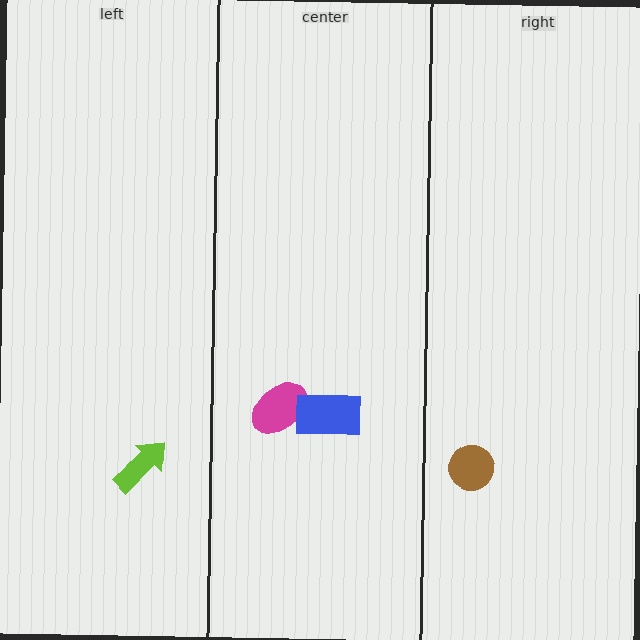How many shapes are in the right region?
1.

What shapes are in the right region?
The brown circle.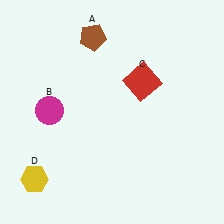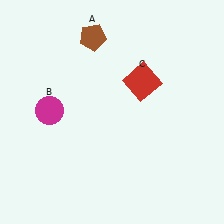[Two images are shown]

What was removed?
The yellow hexagon (D) was removed in Image 2.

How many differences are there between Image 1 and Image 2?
There is 1 difference between the two images.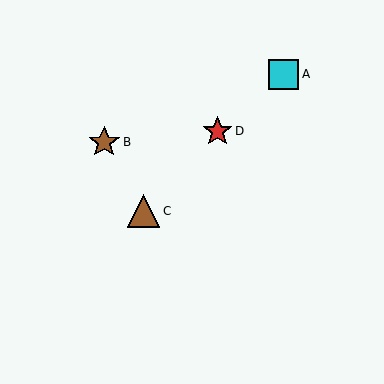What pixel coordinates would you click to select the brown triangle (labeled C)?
Click at (144, 211) to select the brown triangle C.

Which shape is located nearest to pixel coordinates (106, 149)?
The brown star (labeled B) at (104, 142) is nearest to that location.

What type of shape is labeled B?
Shape B is a brown star.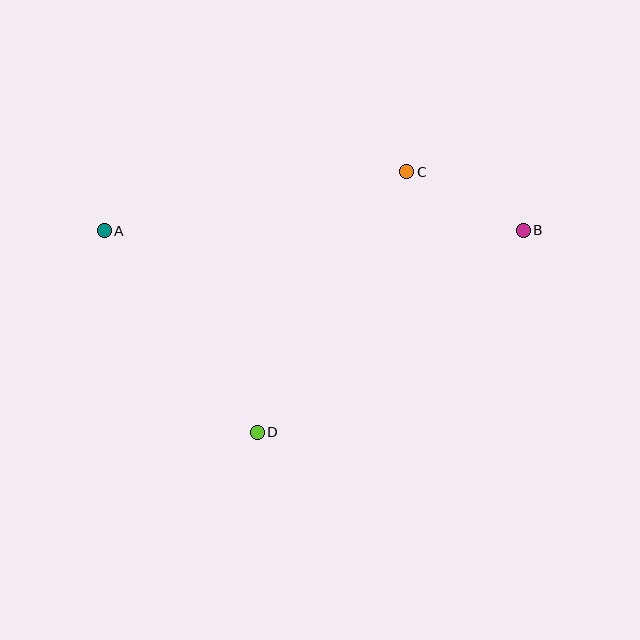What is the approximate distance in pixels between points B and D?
The distance between B and D is approximately 334 pixels.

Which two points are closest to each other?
Points B and C are closest to each other.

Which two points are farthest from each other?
Points A and B are farthest from each other.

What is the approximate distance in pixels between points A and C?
The distance between A and C is approximately 308 pixels.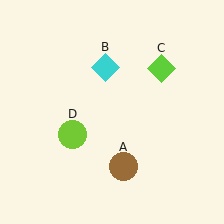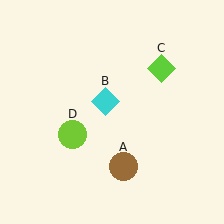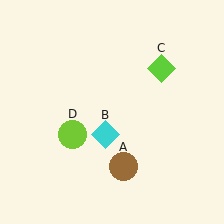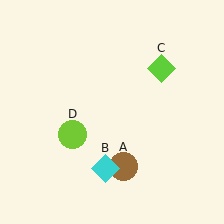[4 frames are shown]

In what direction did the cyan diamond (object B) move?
The cyan diamond (object B) moved down.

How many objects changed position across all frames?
1 object changed position: cyan diamond (object B).